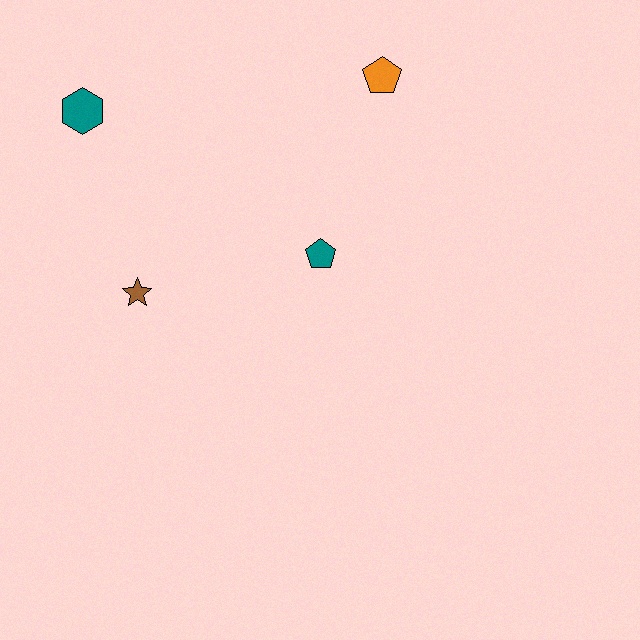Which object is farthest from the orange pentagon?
The brown star is farthest from the orange pentagon.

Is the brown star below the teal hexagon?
Yes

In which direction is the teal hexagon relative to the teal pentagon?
The teal hexagon is to the left of the teal pentagon.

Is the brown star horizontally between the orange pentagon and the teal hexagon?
Yes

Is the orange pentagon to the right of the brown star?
Yes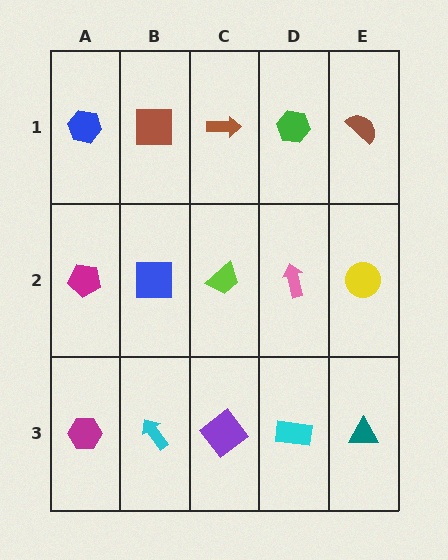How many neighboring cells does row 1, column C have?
3.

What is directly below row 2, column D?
A cyan rectangle.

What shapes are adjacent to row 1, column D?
A pink arrow (row 2, column D), a brown arrow (row 1, column C), a brown semicircle (row 1, column E).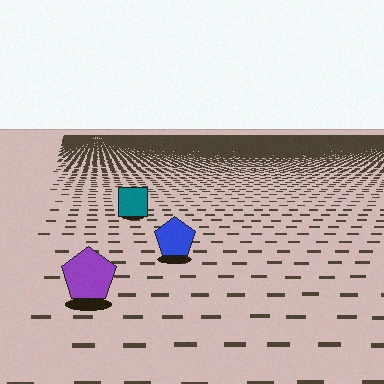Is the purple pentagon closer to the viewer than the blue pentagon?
Yes. The purple pentagon is closer — you can tell from the texture gradient: the ground texture is coarser near it.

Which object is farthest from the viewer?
The teal square is farthest from the viewer. It appears smaller and the ground texture around it is denser.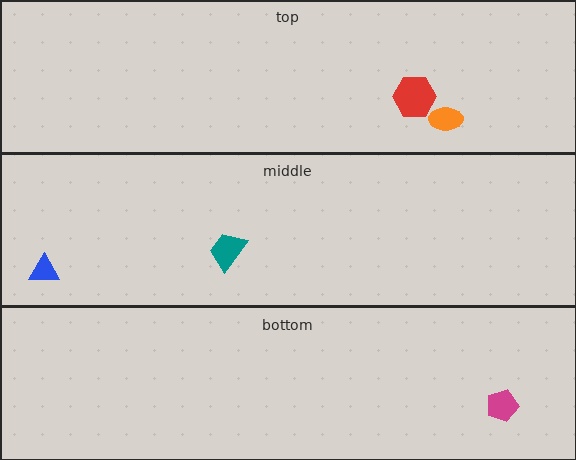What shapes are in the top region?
The orange ellipse, the red hexagon.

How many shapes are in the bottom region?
1.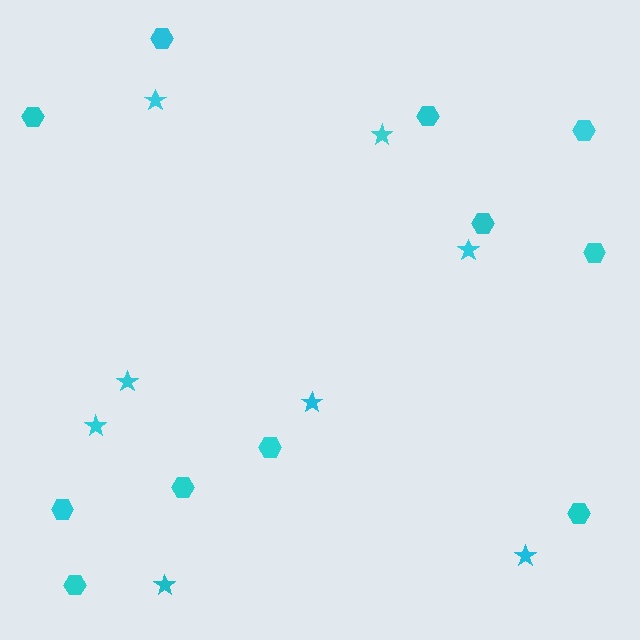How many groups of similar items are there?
There are 2 groups: one group of hexagons (11) and one group of stars (8).